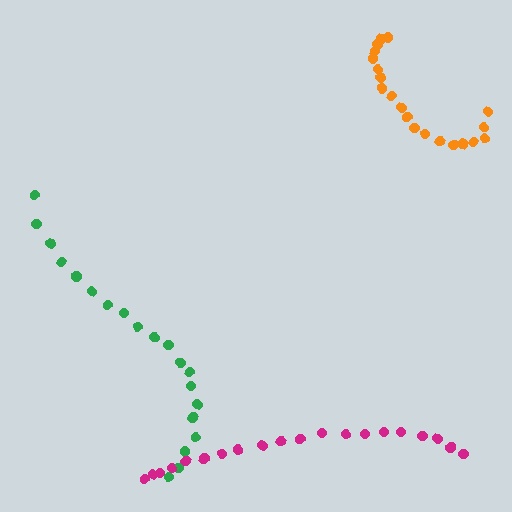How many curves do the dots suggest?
There are 3 distinct paths.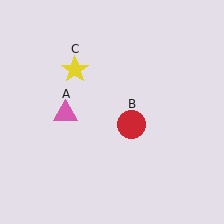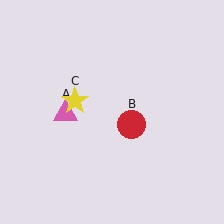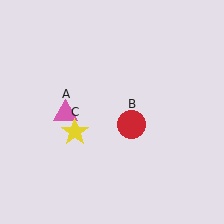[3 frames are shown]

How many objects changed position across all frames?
1 object changed position: yellow star (object C).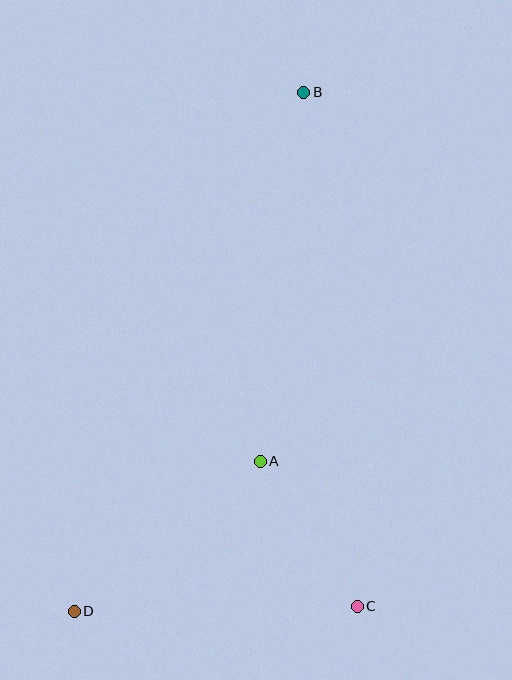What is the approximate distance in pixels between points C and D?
The distance between C and D is approximately 283 pixels.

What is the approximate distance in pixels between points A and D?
The distance between A and D is approximately 239 pixels.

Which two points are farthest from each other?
Points B and D are farthest from each other.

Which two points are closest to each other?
Points A and C are closest to each other.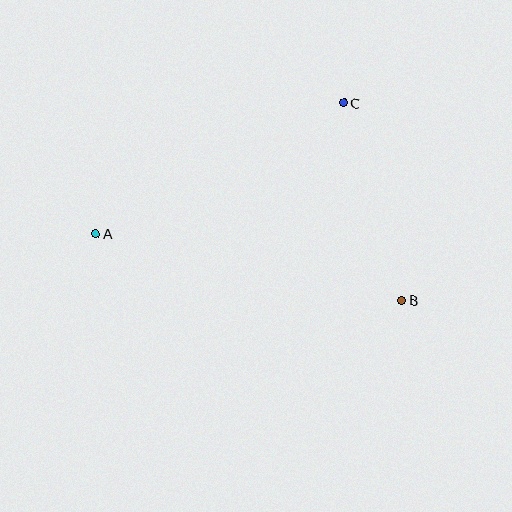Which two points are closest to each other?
Points B and C are closest to each other.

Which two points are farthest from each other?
Points A and B are farthest from each other.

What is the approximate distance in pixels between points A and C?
The distance between A and C is approximately 280 pixels.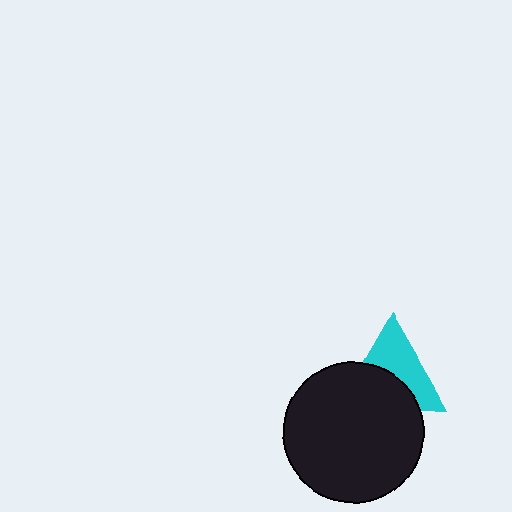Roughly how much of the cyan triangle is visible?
About half of it is visible (roughly 52%).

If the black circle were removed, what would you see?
You would see the complete cyan triangle.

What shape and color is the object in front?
The object in front is a black circle.